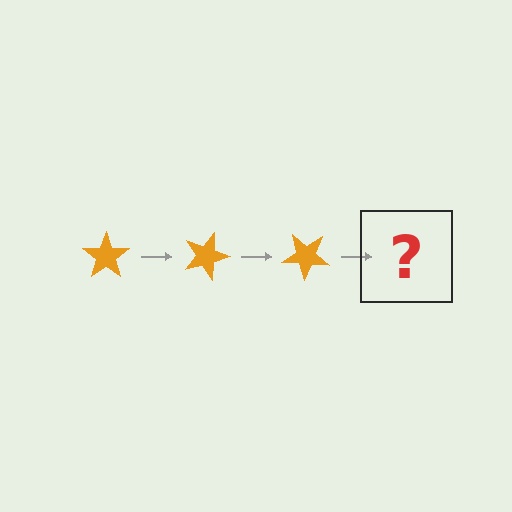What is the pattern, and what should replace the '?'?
The pattern is that the star rotates 20 degrees each step. The '?' should be an orange star rotated 60 degrees.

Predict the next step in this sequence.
The next step is an orange star rotated 60 degrees.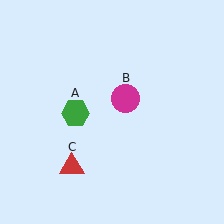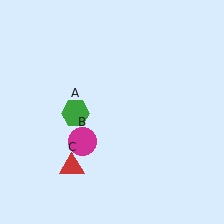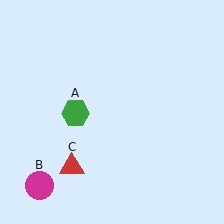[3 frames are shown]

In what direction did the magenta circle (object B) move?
The magenta circle (object B) moved down and to the left.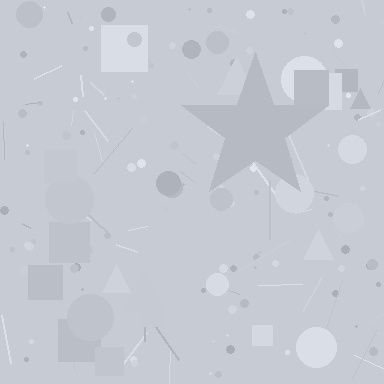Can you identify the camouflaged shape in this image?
The camouflaged shape is a star.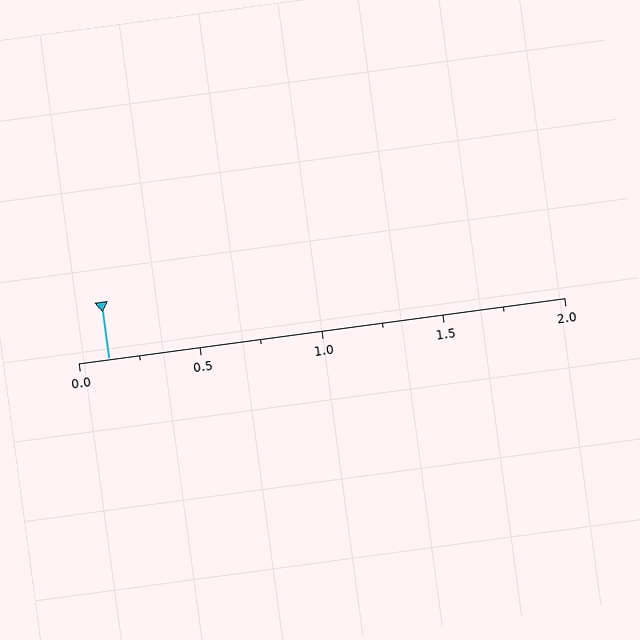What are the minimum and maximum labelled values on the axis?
The axis runs from 0.0 to 2.0.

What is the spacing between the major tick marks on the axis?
The major ticks are spaced 0.5 apart.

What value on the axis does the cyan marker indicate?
The marker indicates approximately 0.12.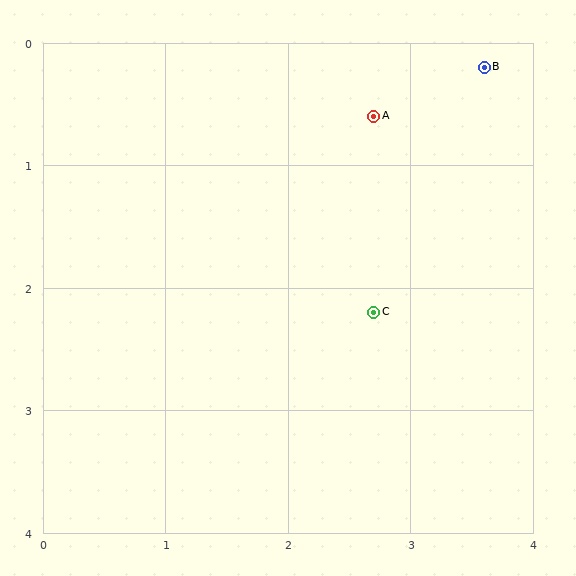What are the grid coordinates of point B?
Point B is at approximately (3.6, 0.2).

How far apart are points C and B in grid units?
Points C and B are about 2.2 grid units apart.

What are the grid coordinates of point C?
Point C is at approximately (2.7, 2.2).